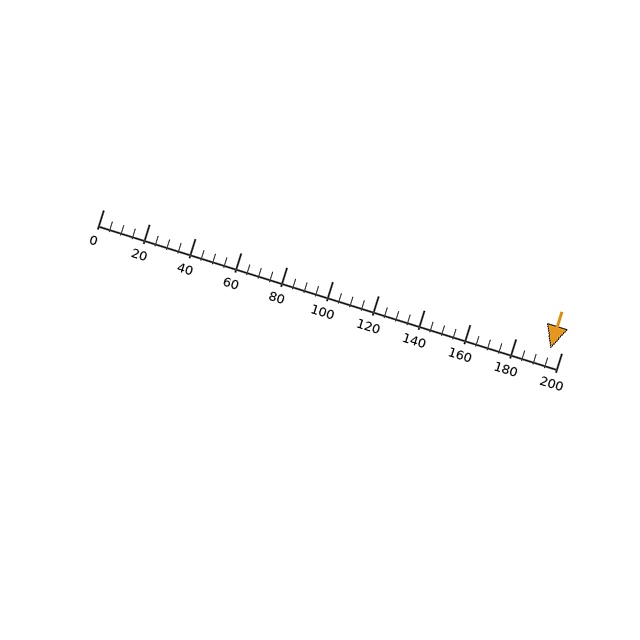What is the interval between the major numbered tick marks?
The major tick marks are spaced 20 units apart.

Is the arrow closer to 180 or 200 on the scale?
The arrow is closer to 200.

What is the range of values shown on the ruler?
The ruler shows values from 0 to 200.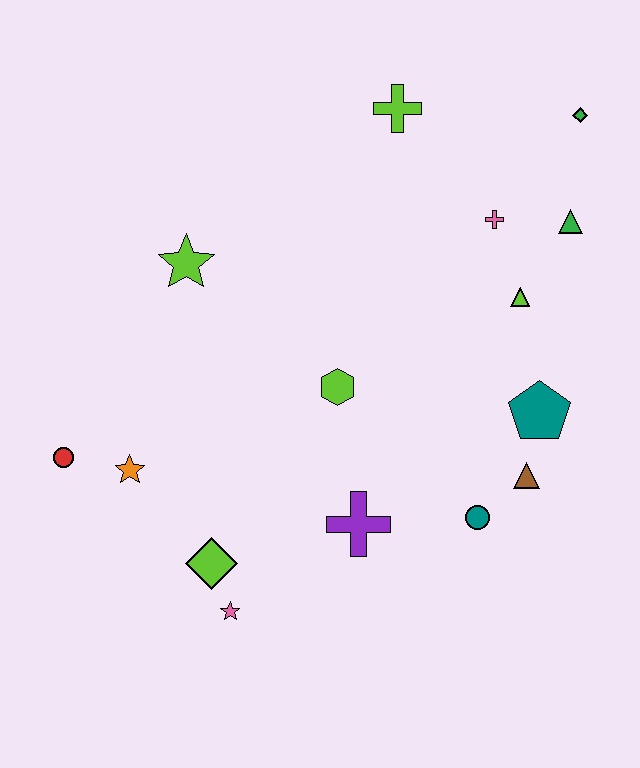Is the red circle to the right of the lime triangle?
No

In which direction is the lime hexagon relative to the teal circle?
The lime hexagon is to the left of the teal circle.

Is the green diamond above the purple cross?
Yes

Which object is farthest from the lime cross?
The pink star is farthest from the lime cross.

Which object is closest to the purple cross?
The teal circle is closest to the purple cross.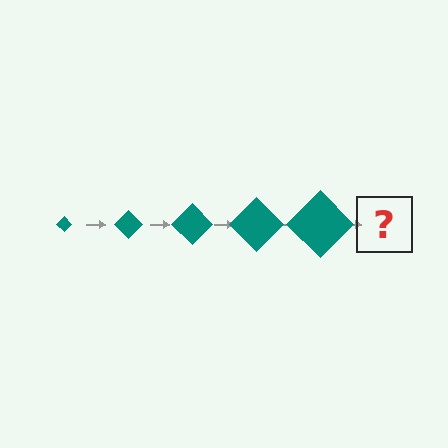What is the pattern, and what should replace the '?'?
The pattern is that the diamond gets progressively larger each step. The '?' should be a teal diamond, larger than the previous one.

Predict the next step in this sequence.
The next step is a teal diamond, larger than the previous one.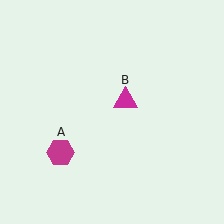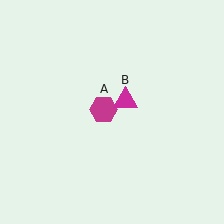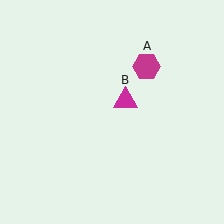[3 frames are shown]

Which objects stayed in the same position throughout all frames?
Magenta triangle (object B) remained stationary.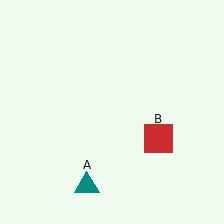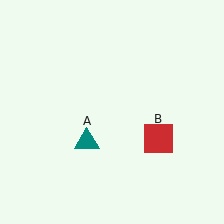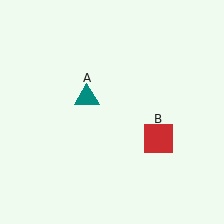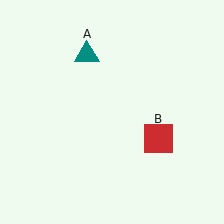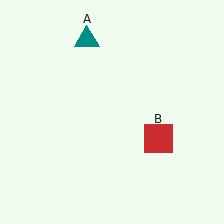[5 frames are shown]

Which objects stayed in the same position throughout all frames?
Red square (object B) remained stationary.